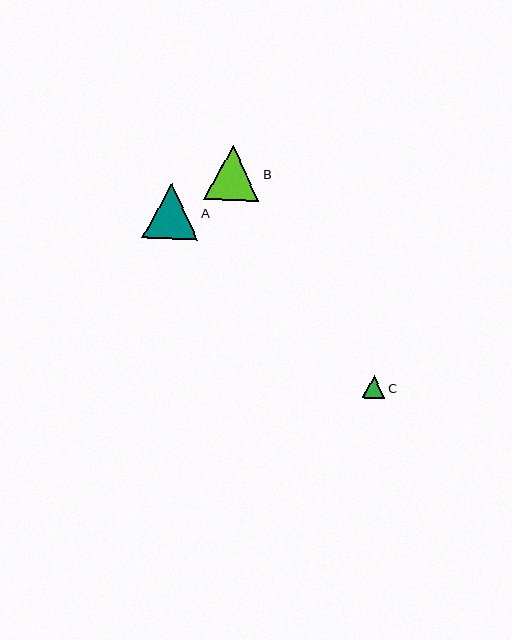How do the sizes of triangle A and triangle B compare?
Triangle A and triangle B are approximately the same size.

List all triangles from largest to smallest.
From largest to smallest: A, B, C.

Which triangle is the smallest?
Triangle C is the smallest with a size of approximately 22 pixels.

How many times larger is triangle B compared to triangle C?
Triangle B is approximately 2.5 times the size of triangle C.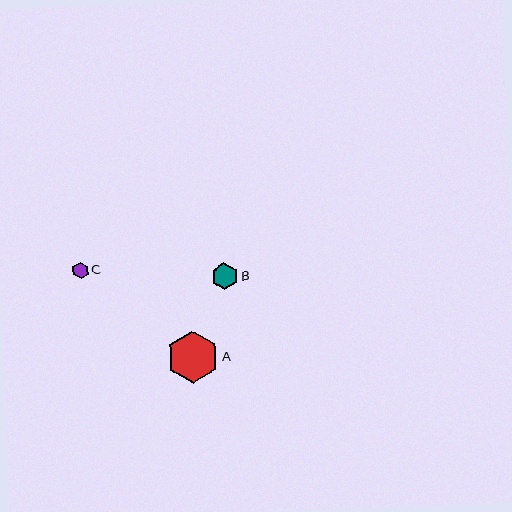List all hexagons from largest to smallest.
From largest to smallest: A, B, C.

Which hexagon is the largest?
Hexagon A is the largest with a size of approximately 52 pixels.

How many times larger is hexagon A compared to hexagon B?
Hexagon A is approximately 1.9 times the size of hexagon B.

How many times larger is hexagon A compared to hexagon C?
Hexagon A is approximately 3.1 times the size of hexagon C.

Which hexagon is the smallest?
Hexagon C is the smallest with a size of approximately 17 pixels.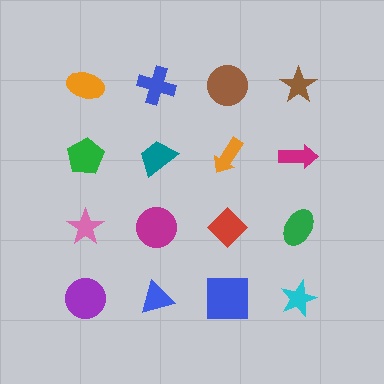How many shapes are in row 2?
4 shapes.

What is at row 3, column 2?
A magenta circle.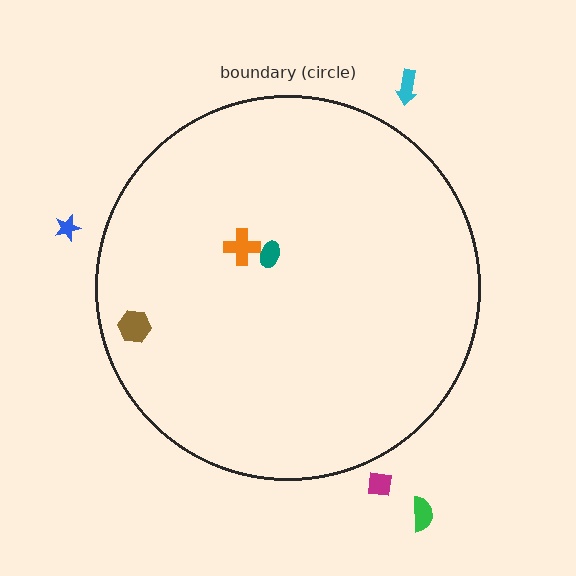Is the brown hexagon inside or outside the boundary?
Inside.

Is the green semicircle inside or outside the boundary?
Outside.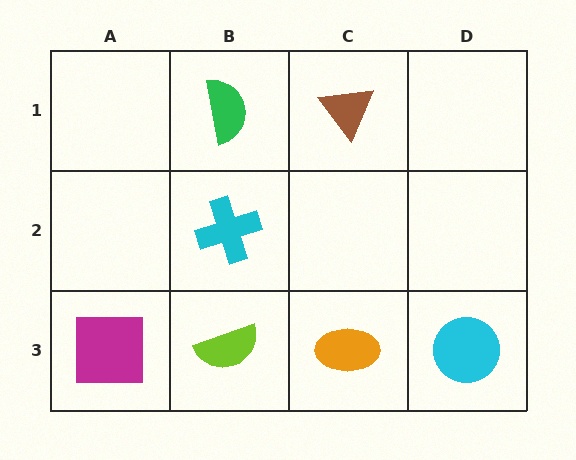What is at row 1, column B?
A green semicircle.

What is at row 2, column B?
A cyan cross.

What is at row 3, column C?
An orange ellipse.